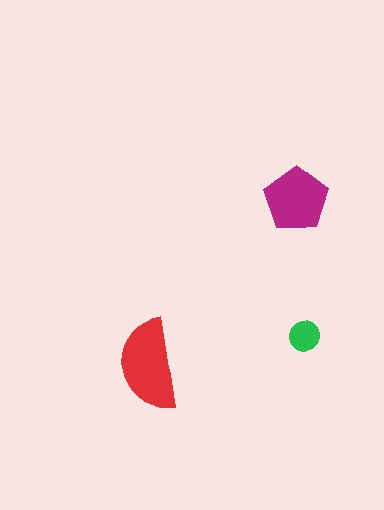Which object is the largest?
The red semicircle.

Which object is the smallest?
The green circle.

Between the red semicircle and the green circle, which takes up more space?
The red semicircle.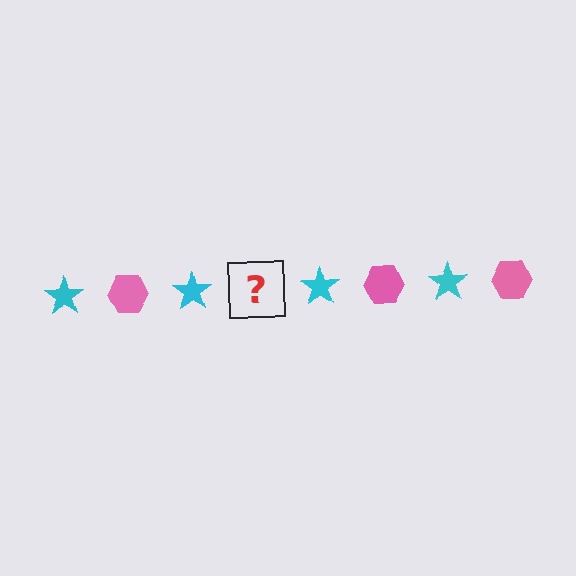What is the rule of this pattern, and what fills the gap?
The rule is that the pattern alternates between cyan star and pink hexagon. The gap should be filled with a pink hexagon.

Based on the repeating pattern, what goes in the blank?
The blank should be a pink hexagon.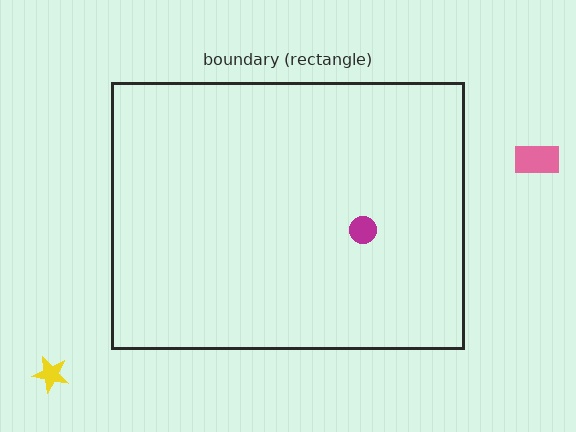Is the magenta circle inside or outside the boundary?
Inside.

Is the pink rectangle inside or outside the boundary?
Outside.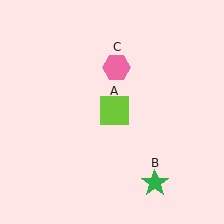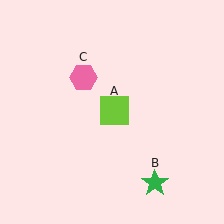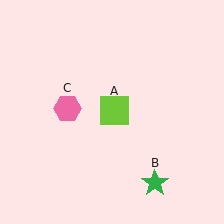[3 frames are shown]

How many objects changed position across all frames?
1 object changed position: pink hexagon (object C).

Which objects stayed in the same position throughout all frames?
Lime square (object A) and green star (object B) remained stationary.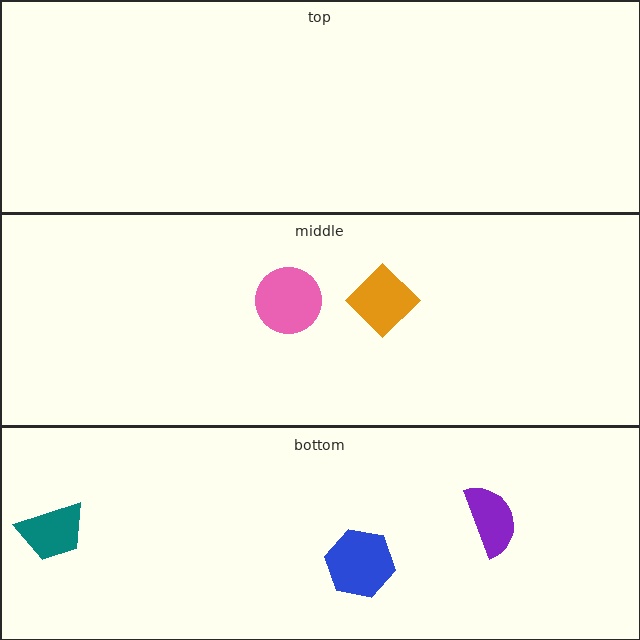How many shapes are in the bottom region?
3.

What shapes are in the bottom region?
The blue hexagon, the purple semicircle, the teal trapezoid.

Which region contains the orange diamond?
The middle region.